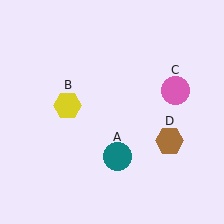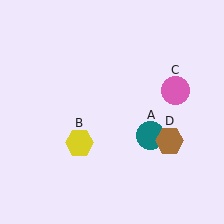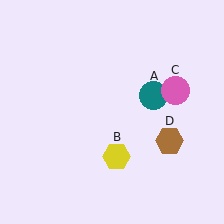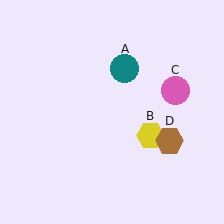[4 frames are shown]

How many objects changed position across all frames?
2 objects changed position: teal circle (object A), yellow hexagon (object B).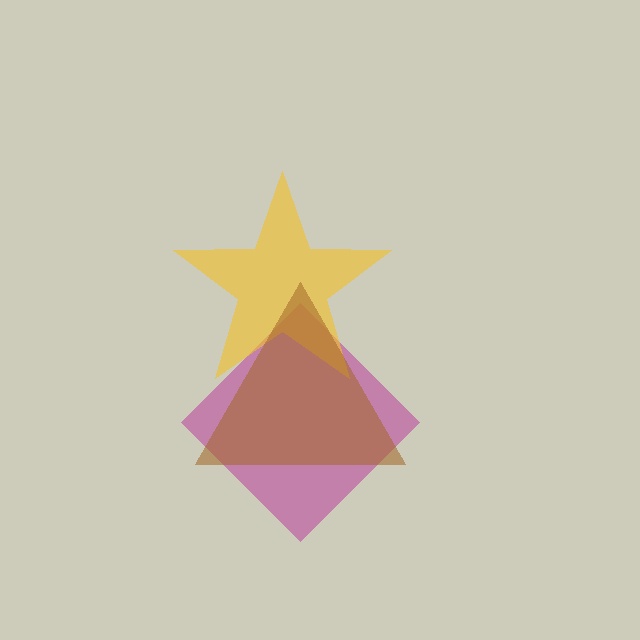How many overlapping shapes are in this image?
There are 3 overlapping shapes in the image.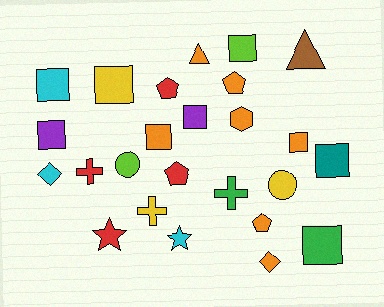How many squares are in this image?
There are 9 squares.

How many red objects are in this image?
There are 4 red objects.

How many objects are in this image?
There are 25 objects.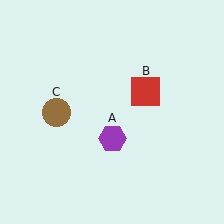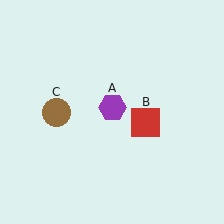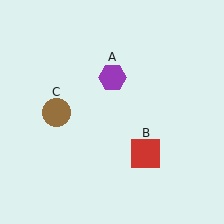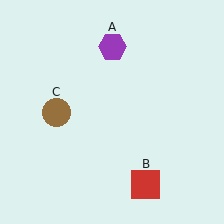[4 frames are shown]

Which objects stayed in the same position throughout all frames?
Brown circle (object C) remained stationary.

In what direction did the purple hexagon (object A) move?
The purple hexagon (object A) moved up.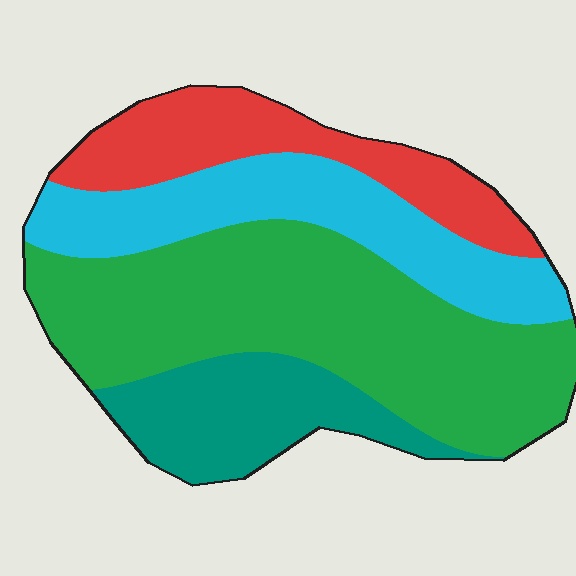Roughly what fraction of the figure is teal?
Teal takes up less than a sixth of the figure.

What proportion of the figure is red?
Red covers about 20% of the figure.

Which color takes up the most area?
Green, at roughly 45%.